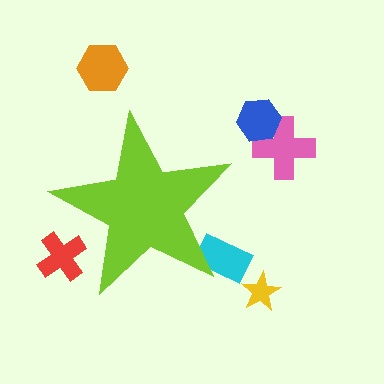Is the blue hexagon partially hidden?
No, the blue hexagon is fully visible.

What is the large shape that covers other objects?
A lime star.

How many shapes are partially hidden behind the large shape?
2 shapes are partially hidden.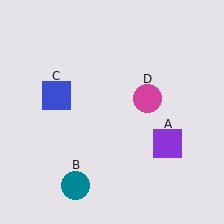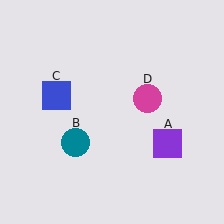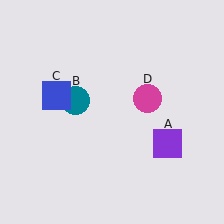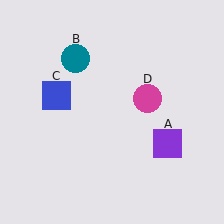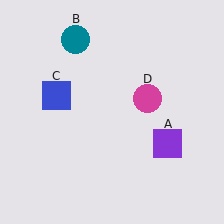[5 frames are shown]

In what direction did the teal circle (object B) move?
The teal circle (object B) moved up.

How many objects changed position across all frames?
1 object changed position: teal circle (object B).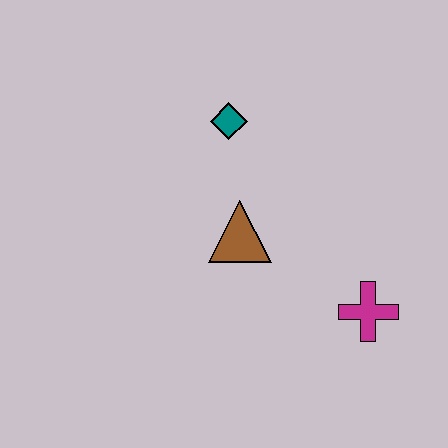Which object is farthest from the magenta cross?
The teal diamond is farthest from the magenta cross.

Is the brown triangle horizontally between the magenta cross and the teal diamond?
Yes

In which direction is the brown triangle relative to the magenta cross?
The brown triangle is to the left of the magenta cross.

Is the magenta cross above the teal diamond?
No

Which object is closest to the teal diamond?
The brown triangle is closest to the teal diamond.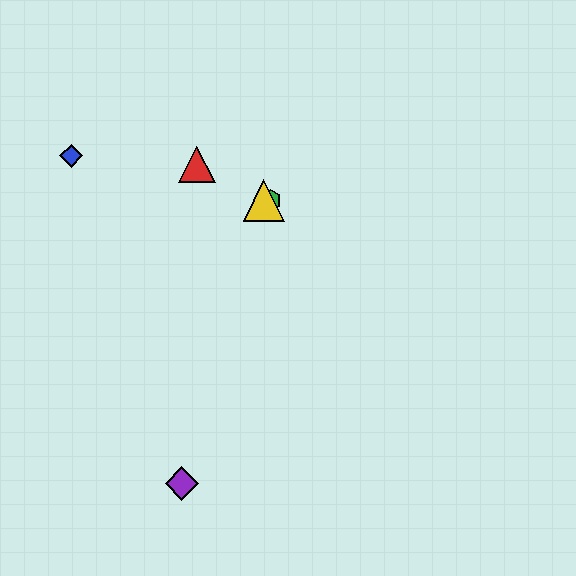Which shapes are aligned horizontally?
The green hexagon, the yellow triangle are aligned horizontally.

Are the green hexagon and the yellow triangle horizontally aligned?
Yes, both are at y≈200.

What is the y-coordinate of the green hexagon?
The green hexagon is at y≈200.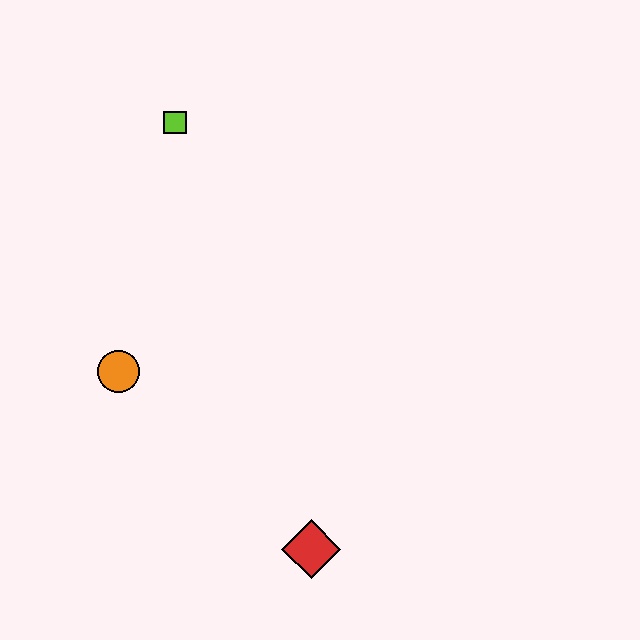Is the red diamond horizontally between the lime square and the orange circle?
No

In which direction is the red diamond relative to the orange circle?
The red diamond is to the right of the orange circle.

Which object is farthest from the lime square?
The red diamond is farthest from the lime square.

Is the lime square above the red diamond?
Yes